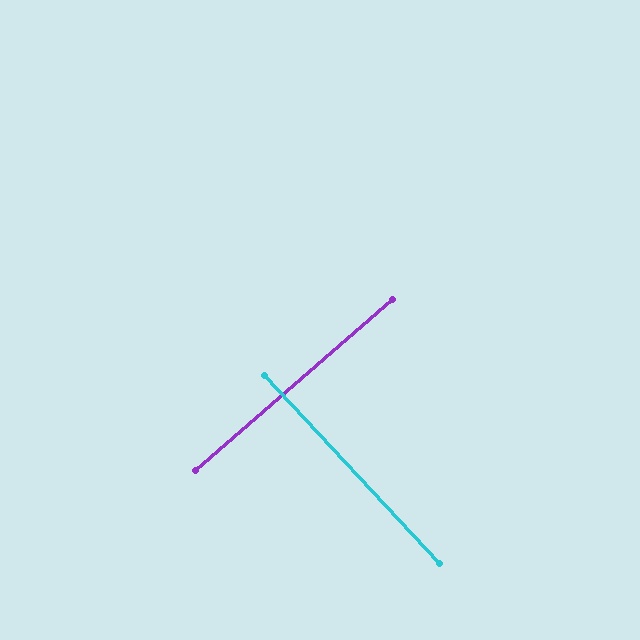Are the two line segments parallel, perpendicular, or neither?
Perpendicular — they meet at approximately 88°.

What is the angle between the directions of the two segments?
Approximately 88 degrees.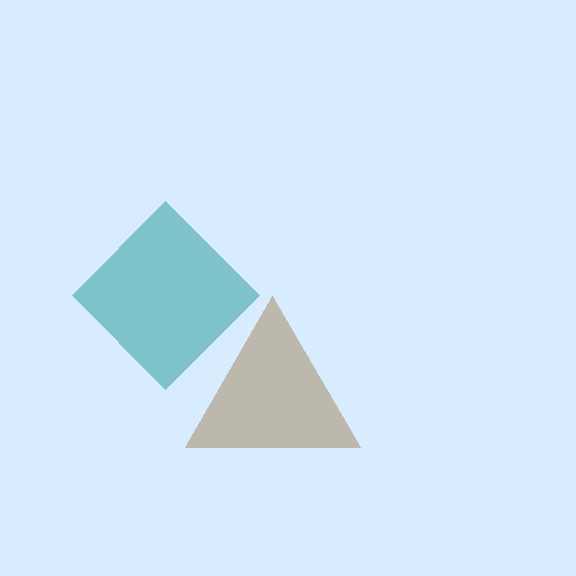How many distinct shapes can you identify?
There are 2 distinct shapes: a brown triangle, a teal diamond.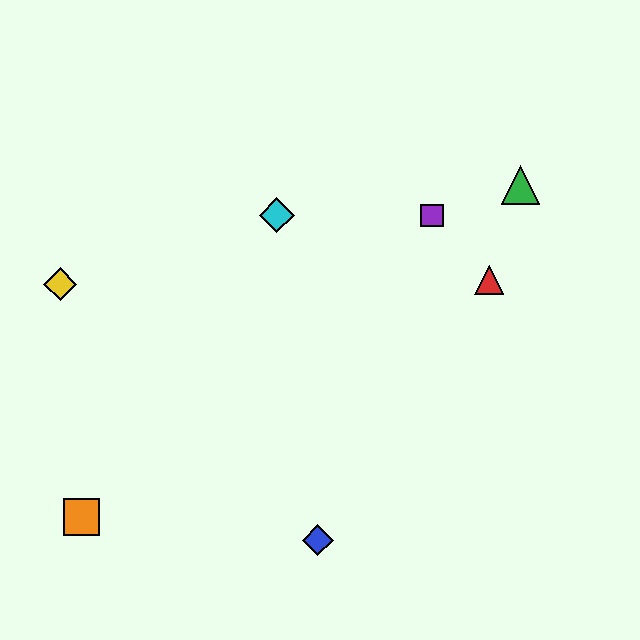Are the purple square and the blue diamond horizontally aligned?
No, the purple square is at y≈215 and the blue diamond is at y≈540.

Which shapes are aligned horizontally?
The purple square, the cyan diamond are aligned horizontally.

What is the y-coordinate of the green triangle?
The green triangle is at y≈185.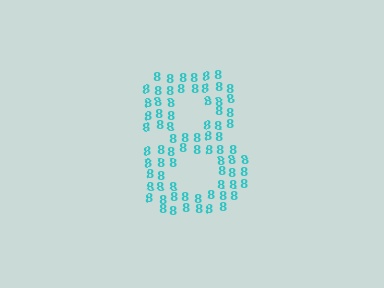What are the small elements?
The small elements are digit 8's.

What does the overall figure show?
The overall figure shows the digit 8.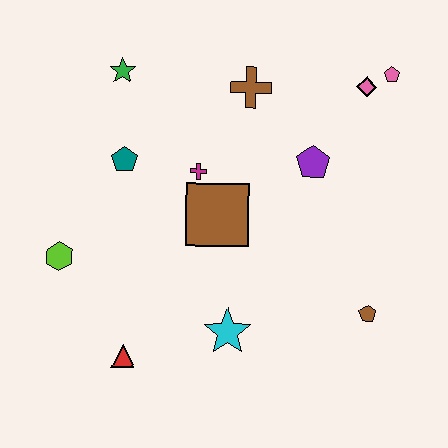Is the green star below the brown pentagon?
No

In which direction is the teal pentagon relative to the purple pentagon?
The teal pentagon is to the left of the purple pentagon.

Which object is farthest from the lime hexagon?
The pink pentagon is farthest from the lime hexagon.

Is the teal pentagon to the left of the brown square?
Yes